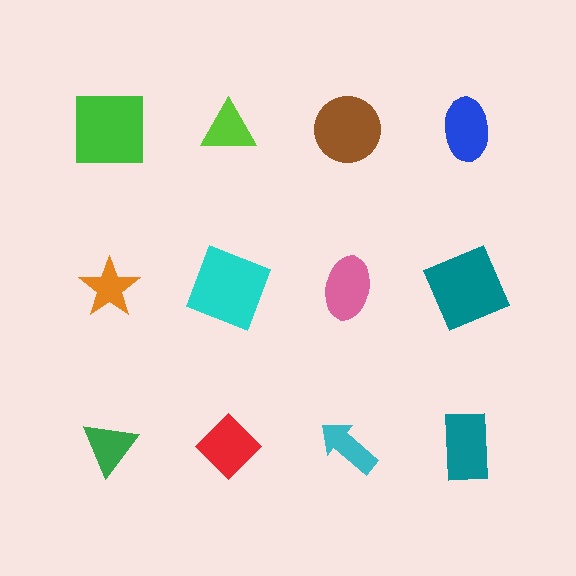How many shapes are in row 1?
4 shapes.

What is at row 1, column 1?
A green square.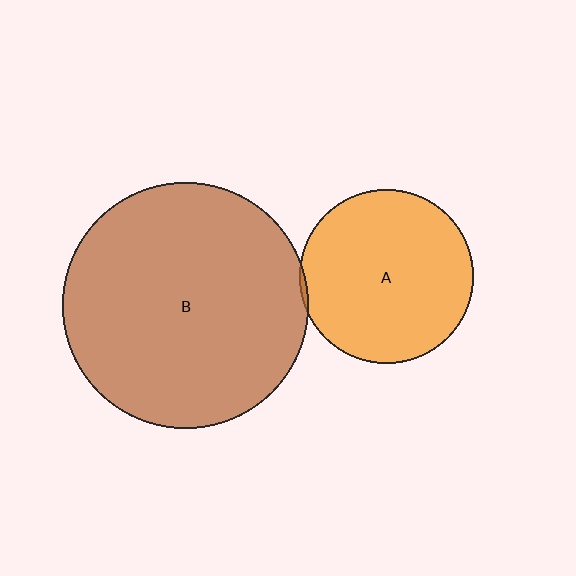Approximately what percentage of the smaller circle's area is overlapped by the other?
Approximately 5%.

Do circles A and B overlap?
Yes.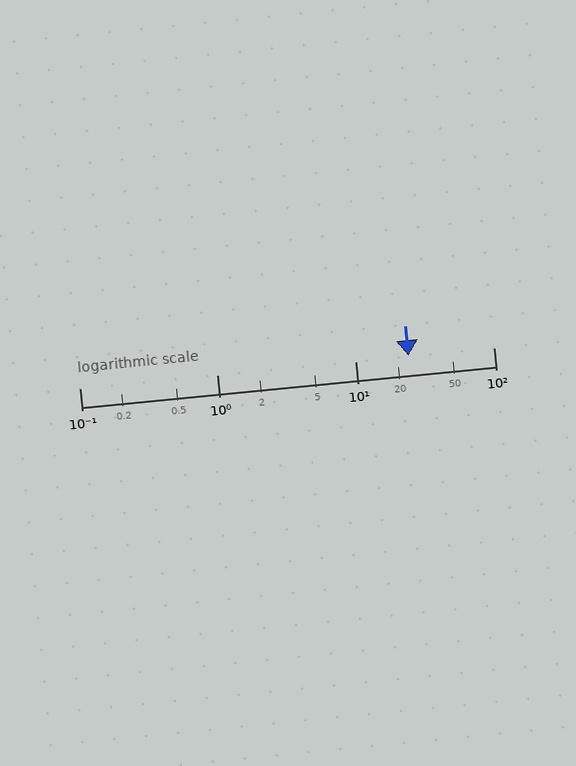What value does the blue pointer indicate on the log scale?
The pointer indicates approximately 24.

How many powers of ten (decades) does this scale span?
The scale spans 3 decades, from 0.1 to 100.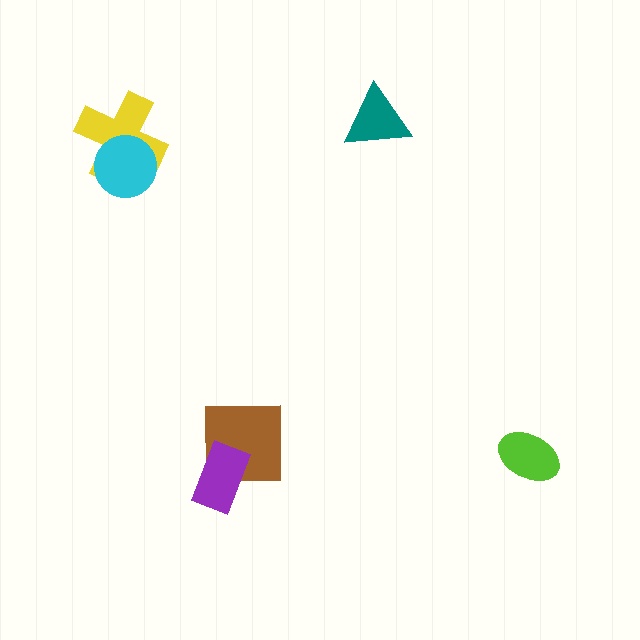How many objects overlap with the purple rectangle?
1 object overlaps with the purple rectangle.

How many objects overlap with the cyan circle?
1 object overlaps with the cyan circle.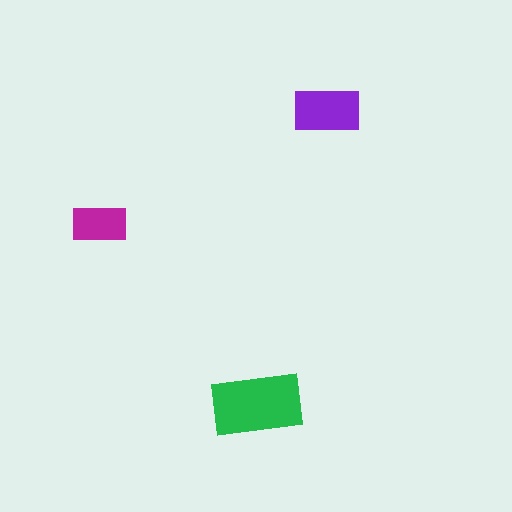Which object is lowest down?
The green rectangle is bottommost.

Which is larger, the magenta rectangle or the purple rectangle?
The purple one.